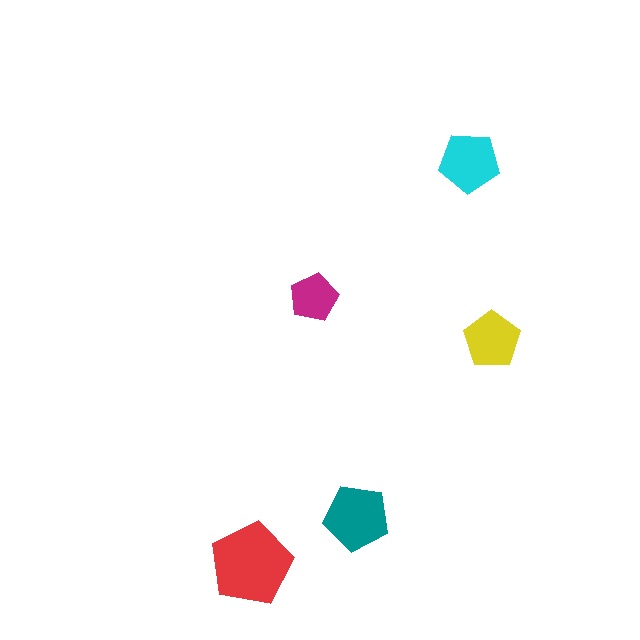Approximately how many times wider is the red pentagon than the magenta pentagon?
About 1.5 times wider.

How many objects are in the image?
There are 5 objects in the image.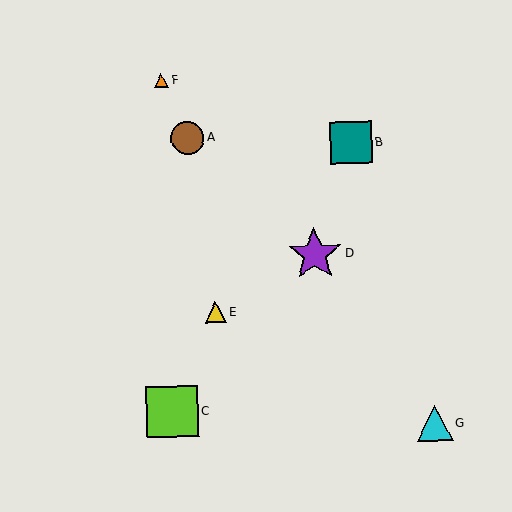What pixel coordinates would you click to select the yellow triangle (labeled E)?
Click at (215, 312) to select the yellow triangle E.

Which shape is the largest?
The purple star (labeled D) is the largest.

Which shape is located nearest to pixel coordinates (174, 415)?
The lime square (labeled C) at (172, 412) is nearest to that location.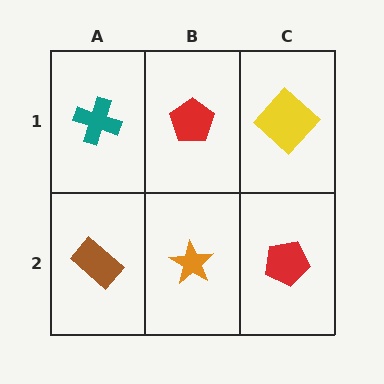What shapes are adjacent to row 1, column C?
A red pentagon (row 2, column C), a red pentagon (row 1, column B).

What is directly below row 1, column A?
A brown rectangle.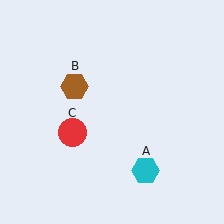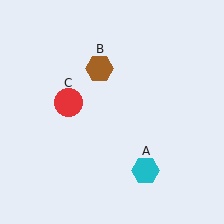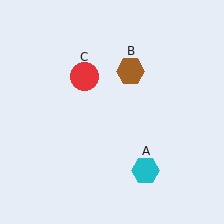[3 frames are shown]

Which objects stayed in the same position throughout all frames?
Cyan hexagon (object A) remained stationary.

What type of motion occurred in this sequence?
The brown hexagon (object B), red circle (object C) rotated clockwise around the center of the scene.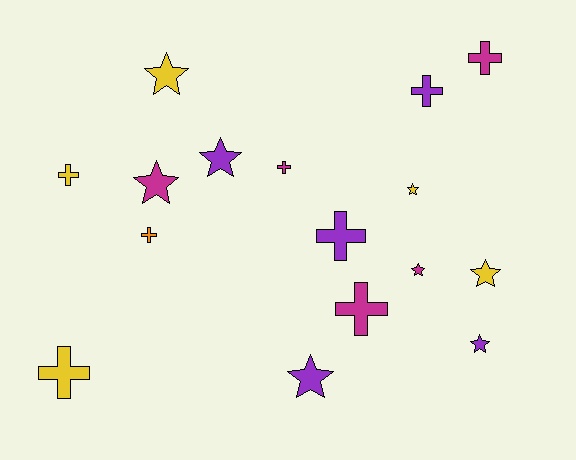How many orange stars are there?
There are no orange stars.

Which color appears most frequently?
Magenta, with 5 objects.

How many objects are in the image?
There are 16 objects.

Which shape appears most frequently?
Star, with 8 objects.